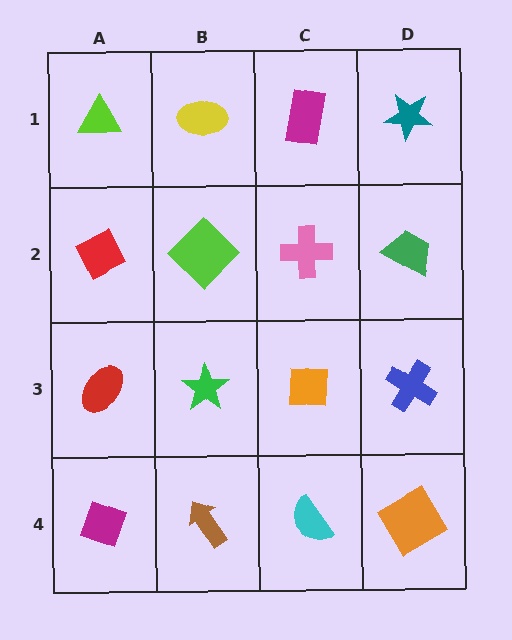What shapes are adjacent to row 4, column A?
A red ellipse (row 3, column A), a brown arrow (row 4, column B).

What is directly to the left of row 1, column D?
A magenta rectangle.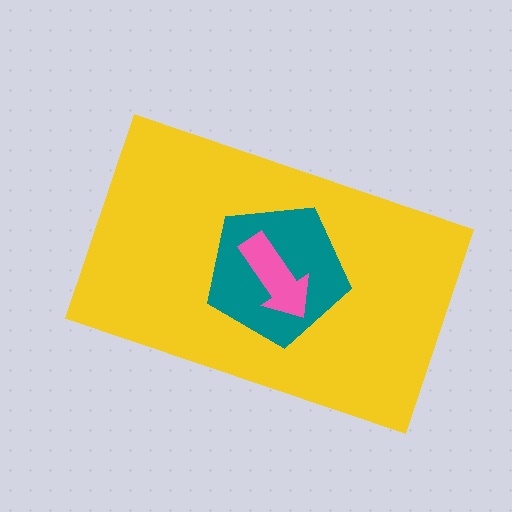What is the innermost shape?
The pink arrow.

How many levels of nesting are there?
3.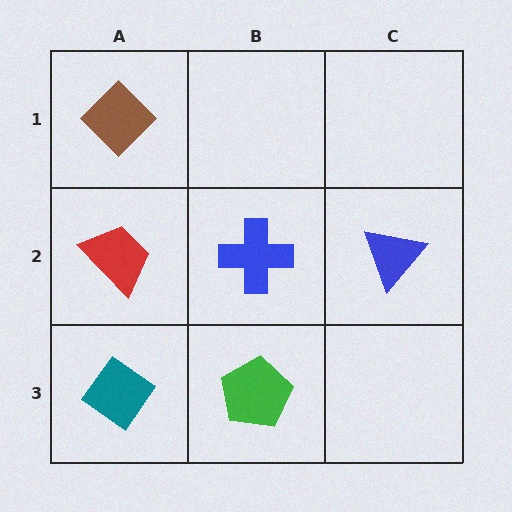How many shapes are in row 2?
3 shapes.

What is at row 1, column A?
A brown diamond.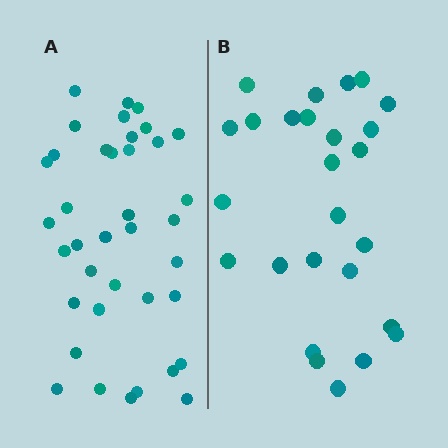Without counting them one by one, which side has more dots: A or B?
Region A (the left region) has more dots.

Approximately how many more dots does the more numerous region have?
Region A has roughly 12 or so more dots than region B.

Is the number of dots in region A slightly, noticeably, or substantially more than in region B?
Region A has substantially more. The ratio is roughly 1.5 to 1.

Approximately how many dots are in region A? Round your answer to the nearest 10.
About 40 dots. (The exact count is 38, which rounds to 40.)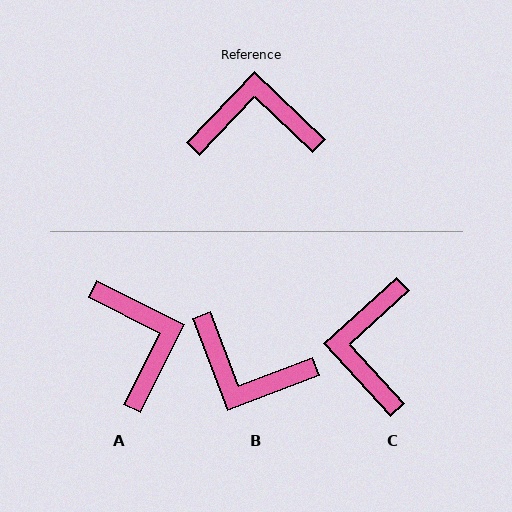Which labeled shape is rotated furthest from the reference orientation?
B, about 154 degrees away.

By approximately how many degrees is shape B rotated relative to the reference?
Approximately 154 degrees counter-clockwise.